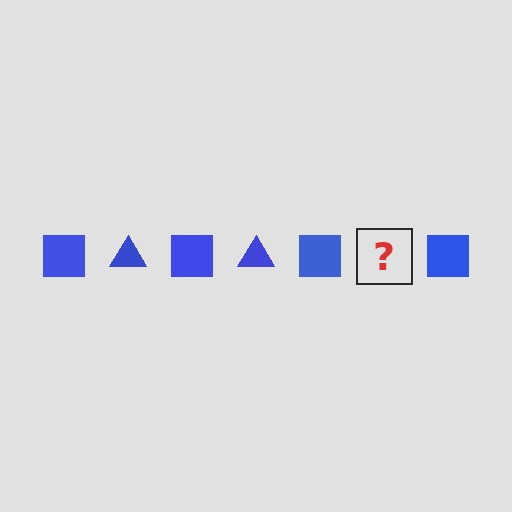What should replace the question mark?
The question mark should be replaced with a blue triangle.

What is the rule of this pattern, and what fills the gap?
The rule is that the pattern cycles through square, triangle shapes in blue. The gap should be filled with a blue triangle.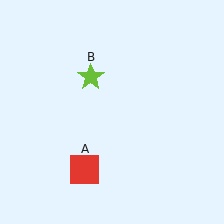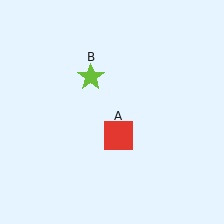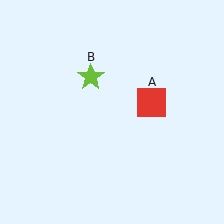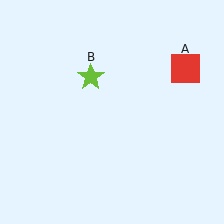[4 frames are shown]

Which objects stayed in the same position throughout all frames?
Lime star (object B) remained stationary.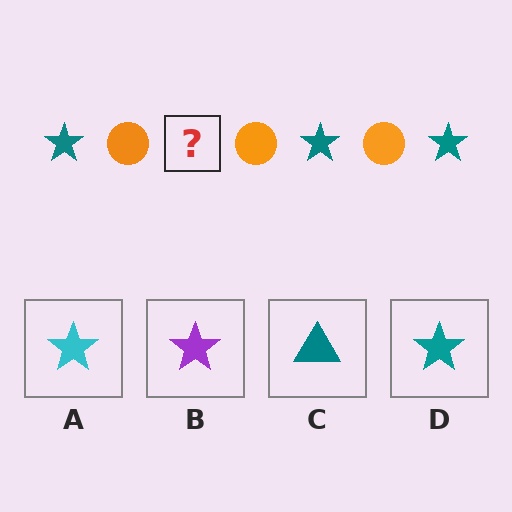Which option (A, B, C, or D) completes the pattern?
D.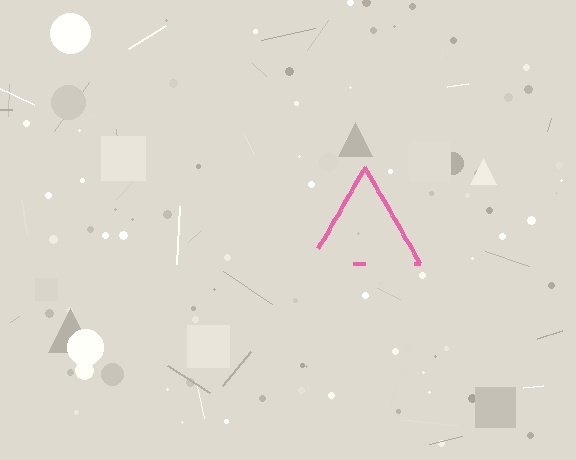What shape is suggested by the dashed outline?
The dashed outline suggests a triangle.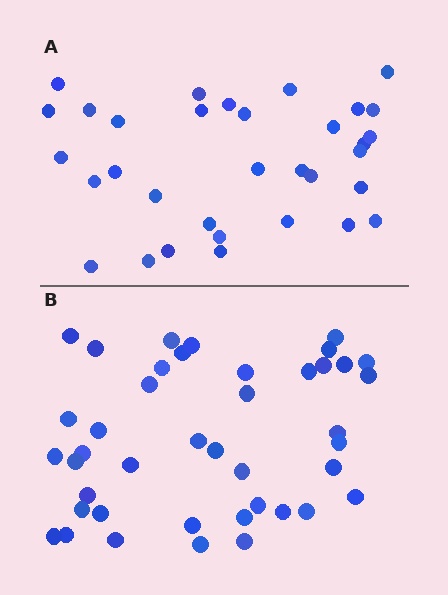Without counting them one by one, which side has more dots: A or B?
Region B (the bottom region) has more dots.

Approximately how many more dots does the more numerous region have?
Region B has roughly 8 or so more dots than region A.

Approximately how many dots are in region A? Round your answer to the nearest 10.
About 30 dots. (The exact count is 33, which rounds to 30.)